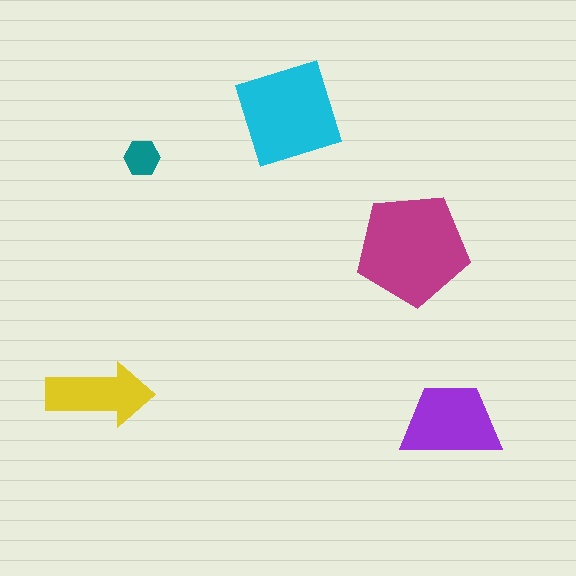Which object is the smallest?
The teal hexagon.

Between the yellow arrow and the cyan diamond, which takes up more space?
The cyan diamond.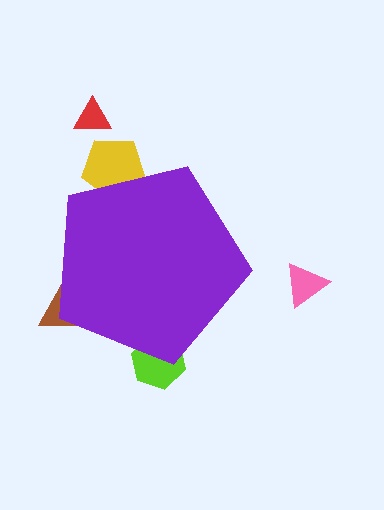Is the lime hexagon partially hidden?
Yes, the lime hexagon is partially hidden behind the purple pentagon.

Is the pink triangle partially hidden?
No, the pink triangle is fully visible.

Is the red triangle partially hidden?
No, the red triangle is fully visible.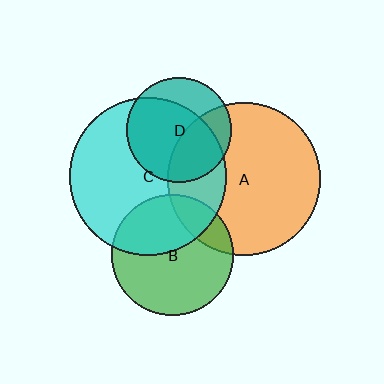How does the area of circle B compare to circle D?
Approximately 1.3 times.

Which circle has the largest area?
Circle C (cyan).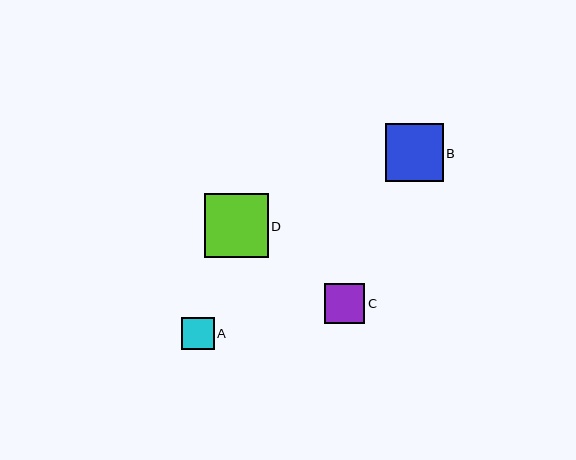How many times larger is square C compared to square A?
Square C is approximately 1.2 times the size of square A.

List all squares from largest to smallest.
From largest to smallest: D, B, C, A.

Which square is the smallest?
Square A is the smallest with a size of approximately 32 pixels.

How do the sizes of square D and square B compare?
Square D and square B are approximately the same size.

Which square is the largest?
Square D is the largest with a size of approximately 64 pixels.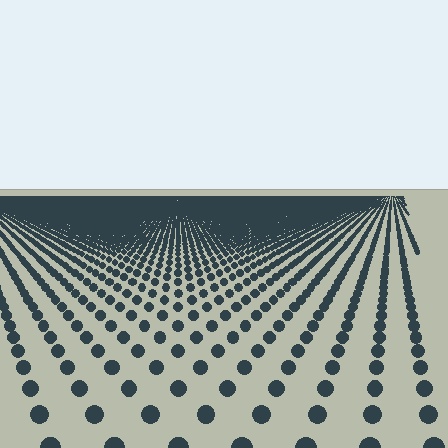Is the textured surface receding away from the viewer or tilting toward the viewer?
The surface is receding away from the viewer. Texture elements get smaller and denser toward the top.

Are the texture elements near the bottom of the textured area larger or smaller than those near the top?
Larger. Near the bottom, elements are closer to the viewer and appear at a bigger on-screen size.